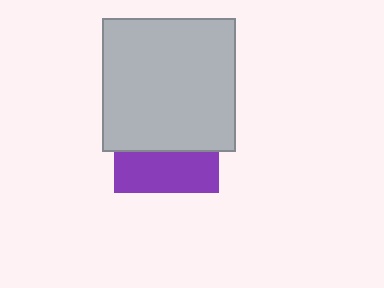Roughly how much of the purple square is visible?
A small part of it is visible (roughly 40%).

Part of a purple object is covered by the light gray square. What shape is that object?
It is a square.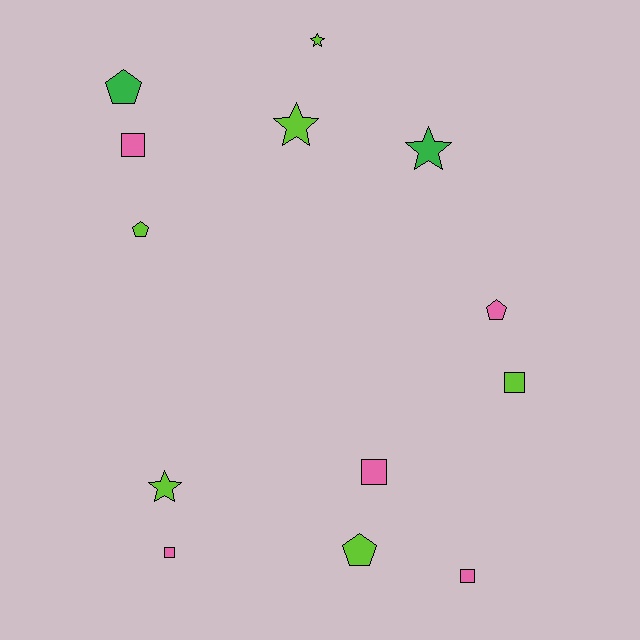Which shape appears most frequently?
Square, with 5 objects.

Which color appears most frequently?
Lime, with 6 objects.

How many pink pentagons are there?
There is 1 pink pentagon.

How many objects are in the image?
There are 13 objects.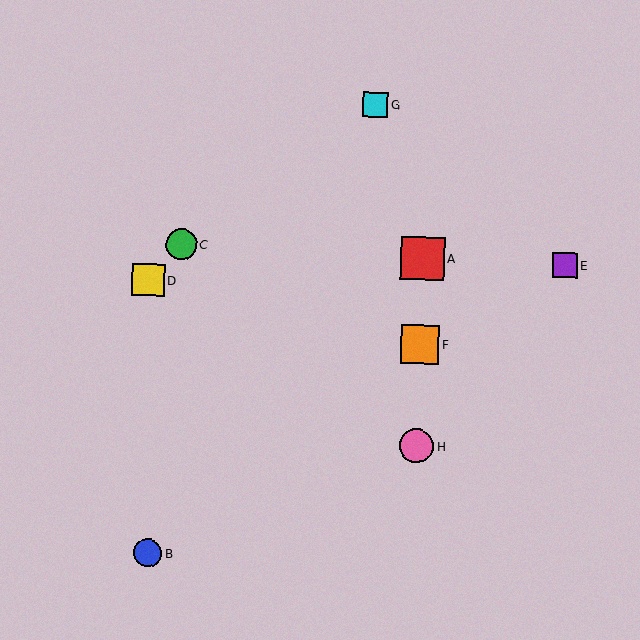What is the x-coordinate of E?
Object E is at x≈565.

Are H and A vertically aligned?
Yes, both are at x≈416.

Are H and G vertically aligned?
No, H is at x≈416 and G is at x≈376.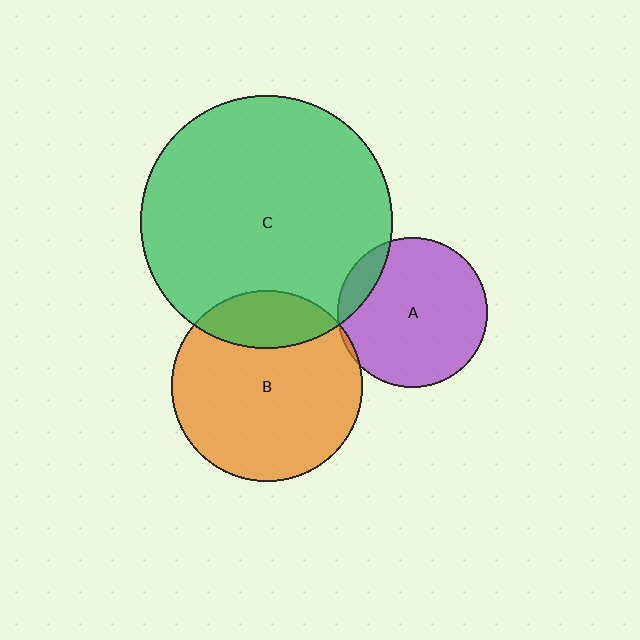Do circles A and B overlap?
Yes.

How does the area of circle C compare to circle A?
Approximately 2.8 times.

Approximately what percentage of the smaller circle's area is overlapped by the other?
Approximately 5%.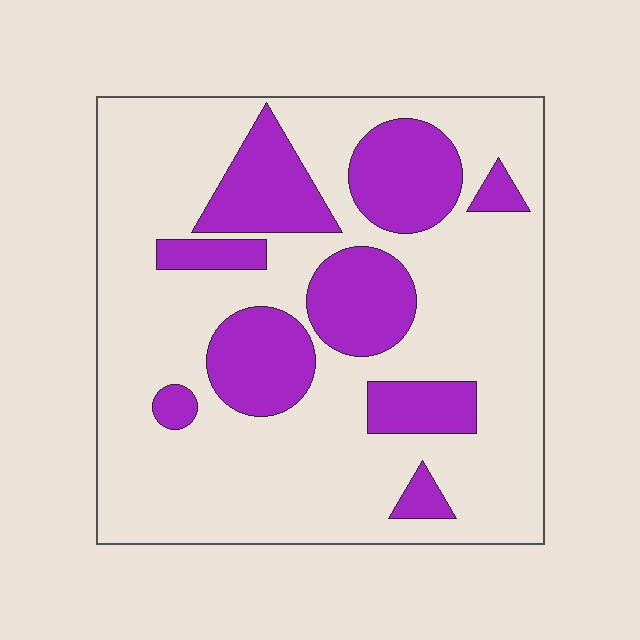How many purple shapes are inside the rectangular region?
9.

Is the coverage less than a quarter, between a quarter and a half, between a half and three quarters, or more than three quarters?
Between a quarter and a half.